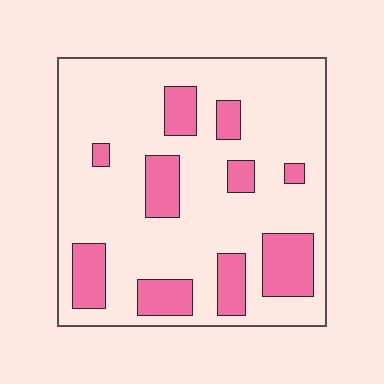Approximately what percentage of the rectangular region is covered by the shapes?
Approximately 20%.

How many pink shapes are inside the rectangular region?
10.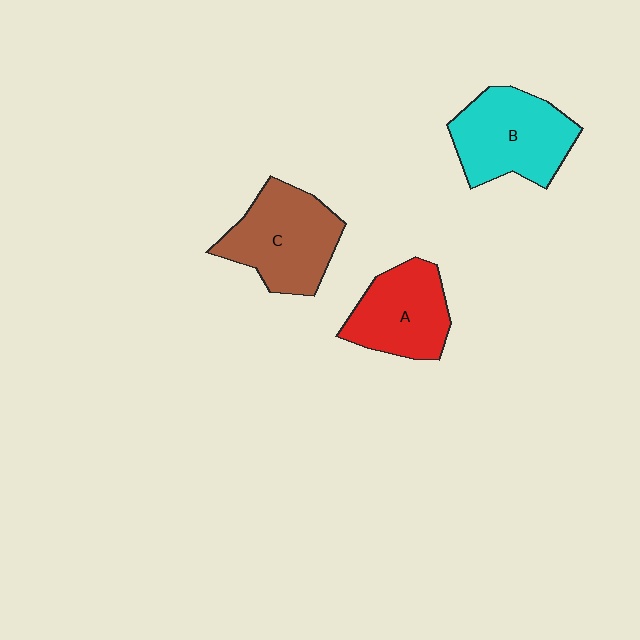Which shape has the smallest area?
Shape A (red).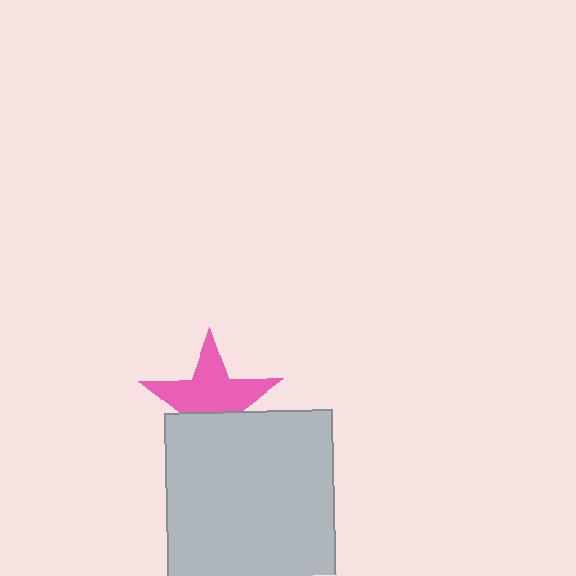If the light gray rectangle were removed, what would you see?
You would see the complete pink star.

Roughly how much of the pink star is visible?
About half of it is visible (roughly 62%).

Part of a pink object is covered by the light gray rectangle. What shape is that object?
It is a star.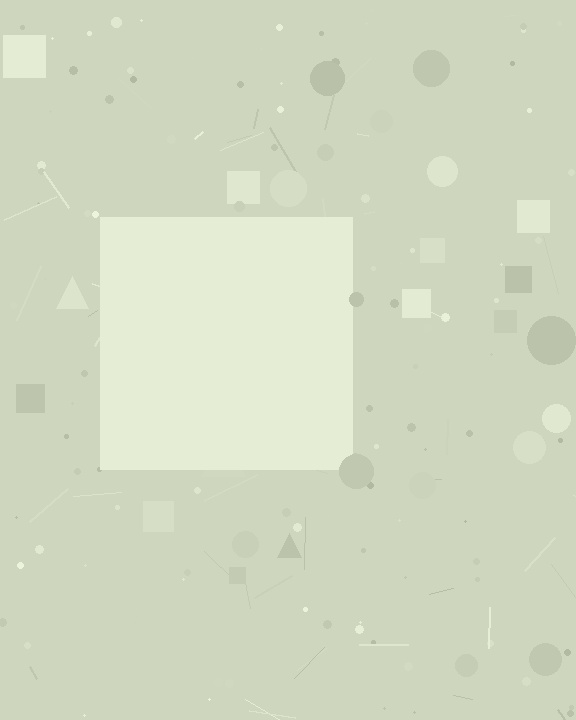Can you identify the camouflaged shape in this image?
The camouflaged shape is a square.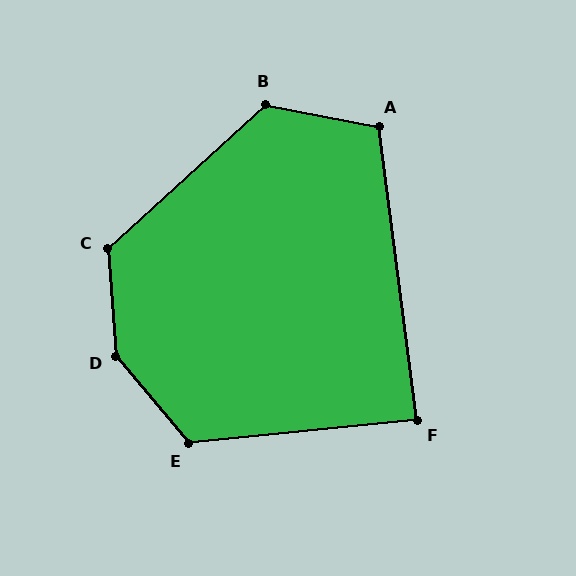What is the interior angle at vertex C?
Approximately 128 degrees (obtuse).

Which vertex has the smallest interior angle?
F, at approximately 88 degrees.